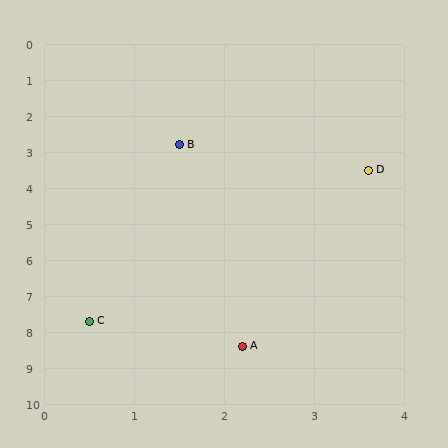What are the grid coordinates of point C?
Point C is at approximately (0.5, 7.7).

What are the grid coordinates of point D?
Point D is at approximately (3.6, 3.5).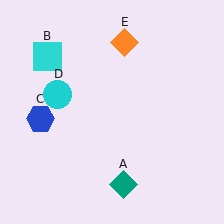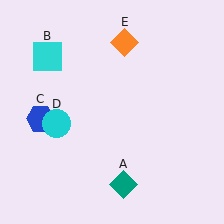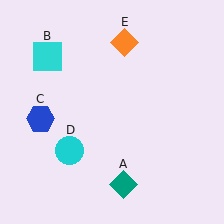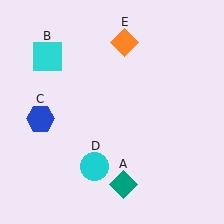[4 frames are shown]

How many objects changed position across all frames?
1 object changed position: cyan circle (object D).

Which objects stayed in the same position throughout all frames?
Teal diamond (object A) and cyan square (object B) and blue hexagon (object C) and orange diamond (object E) remained stationary.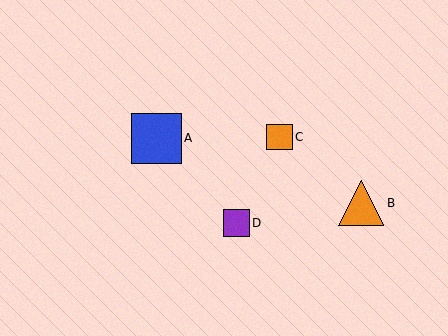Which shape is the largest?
The blue square (labeled A) is the largest.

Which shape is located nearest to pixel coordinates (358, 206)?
The orange triangle (labeled B) at (361, 203) is nearest to that location.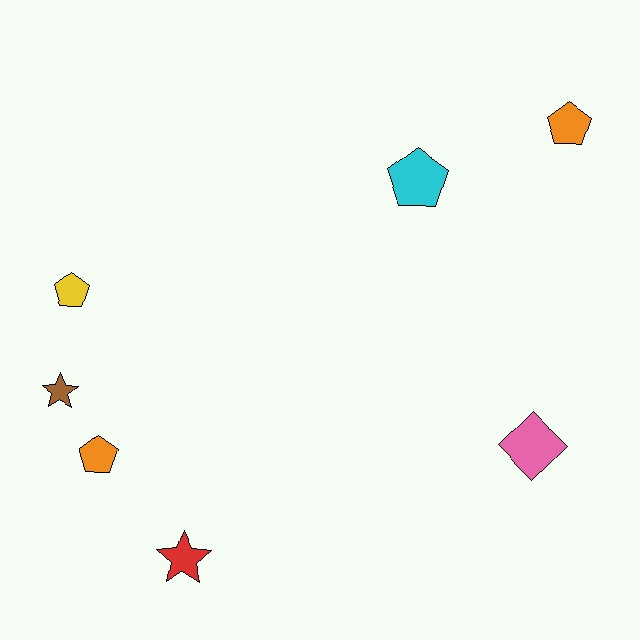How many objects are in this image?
There are 7 objects.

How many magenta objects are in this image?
There are no magenta objects.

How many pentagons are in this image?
There are 4 pentagons.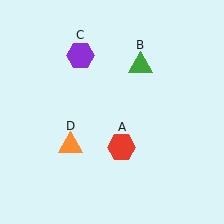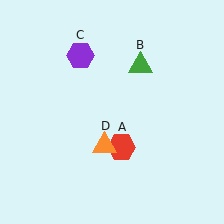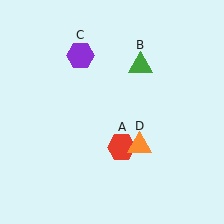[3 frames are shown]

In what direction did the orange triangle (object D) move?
The orange triangle (object D) moved right.